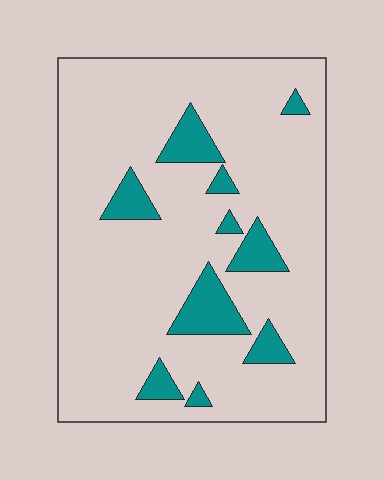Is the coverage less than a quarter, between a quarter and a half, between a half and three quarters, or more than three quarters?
Less than a quarter.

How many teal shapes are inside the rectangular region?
10.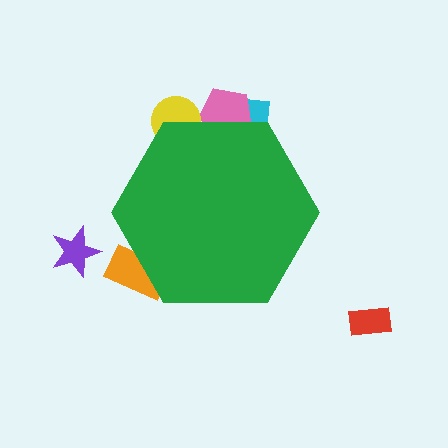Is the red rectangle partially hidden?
No, the red rectangle is fully visible.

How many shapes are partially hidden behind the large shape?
4 shapes are partially hidden.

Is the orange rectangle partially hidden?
Yes, the orange rectangle is partially hidden behind the green hexagon.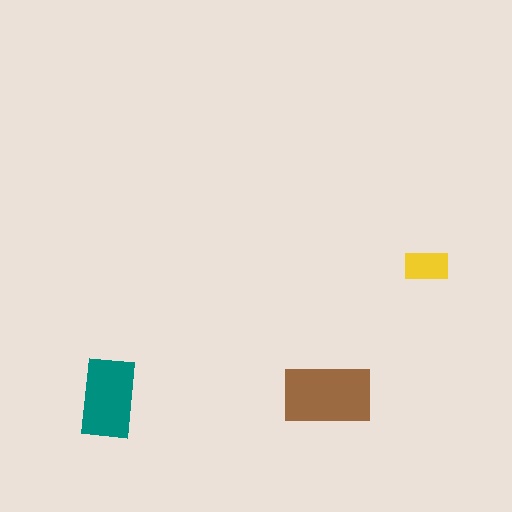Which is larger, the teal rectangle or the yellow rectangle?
The teal one.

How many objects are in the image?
There are 3 objects in the image.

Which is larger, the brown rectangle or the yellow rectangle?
The brown one.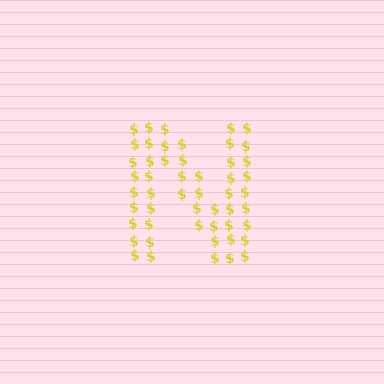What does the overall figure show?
The overall figure shows the letter N.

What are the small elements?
The small elements are dollar signs.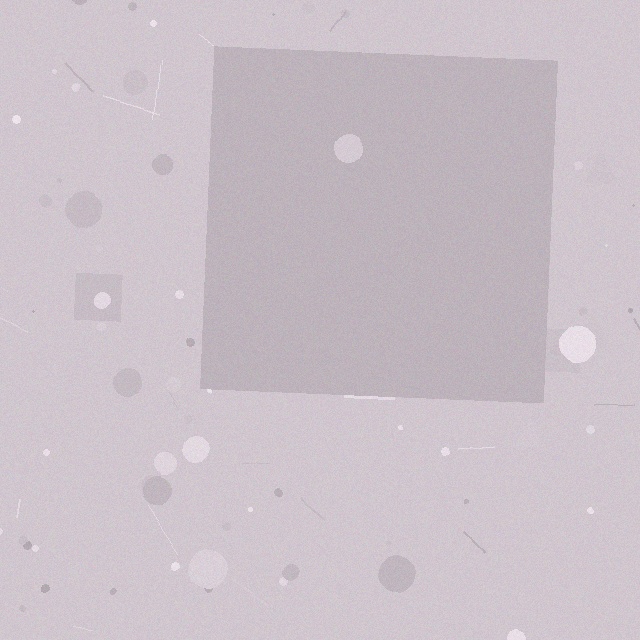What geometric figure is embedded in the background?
A square is embedded in the background.